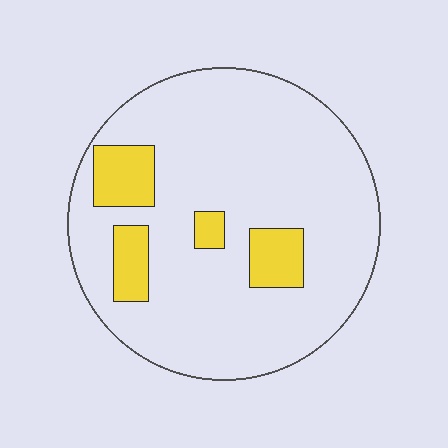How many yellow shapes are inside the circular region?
4.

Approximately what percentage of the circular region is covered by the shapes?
Approximately 15%.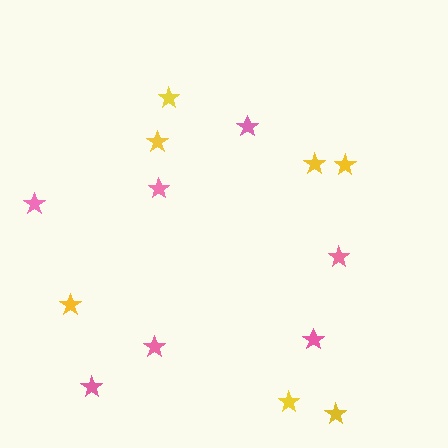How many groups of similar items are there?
There are 2 groups: one group of yellow stars (7) and one group of pink stars (7).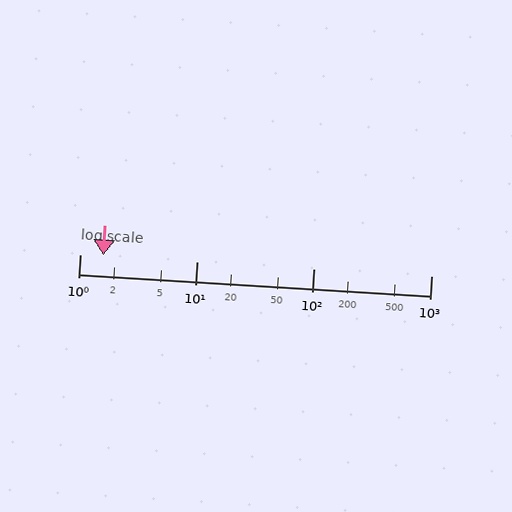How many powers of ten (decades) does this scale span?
The scale spans 3 decades, from 1 to 1000.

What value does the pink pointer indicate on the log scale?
The pointer indicates approximately 1.6.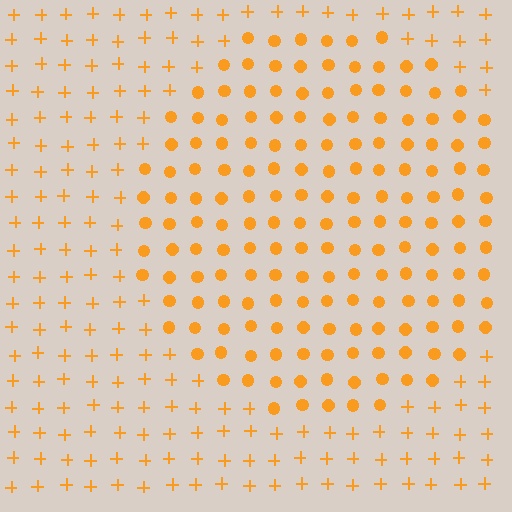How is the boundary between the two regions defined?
The boundary is defined by a change in element shape: circles inside vs. plus signs outside. All elements share the same color and spacing.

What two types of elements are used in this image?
The image uses circles inside the circle region and plus signs outside it.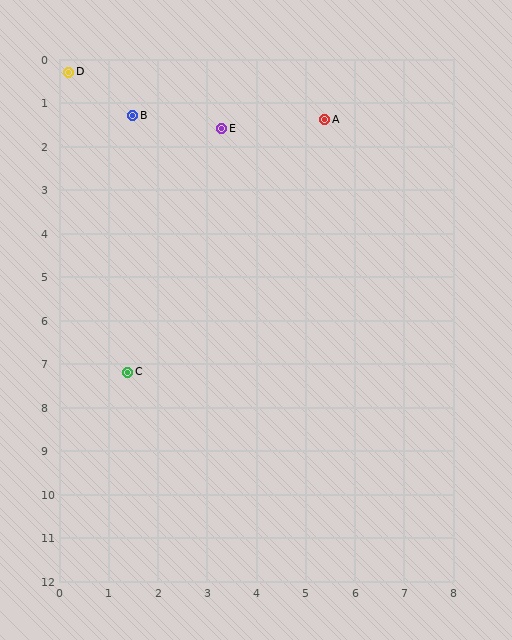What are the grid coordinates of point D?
Point D is at approximately (0.2, 0.3).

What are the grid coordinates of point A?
Point A is at approximately (5.4, 1.4).